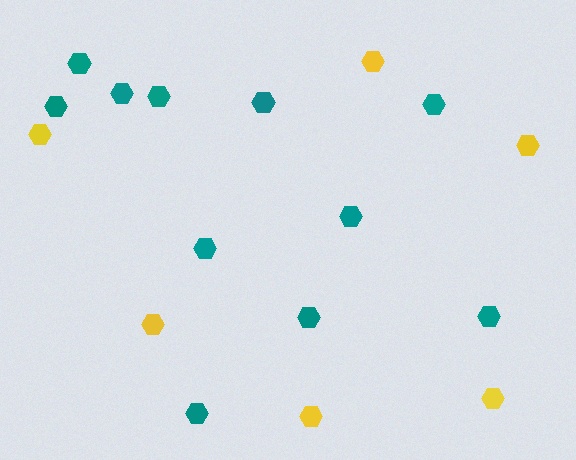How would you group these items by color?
There are 2 groups: one group of teal hexagons (11) and one group of yellow hexagons (6).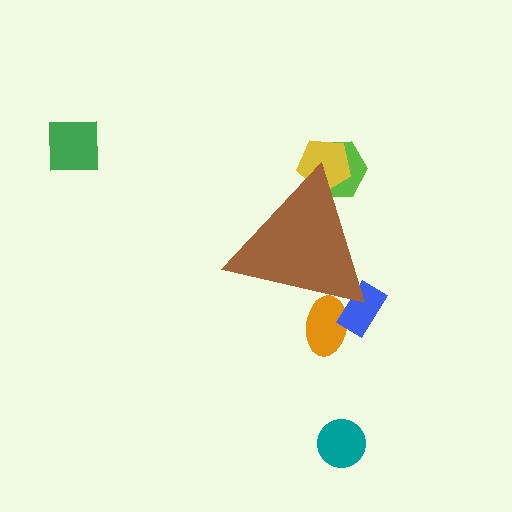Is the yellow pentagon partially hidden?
Yes, the yellow pentagon is partially hidden behind the brown triangle.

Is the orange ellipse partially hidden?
Yes, the orange ellipse is partially hidden behind the brown triangle.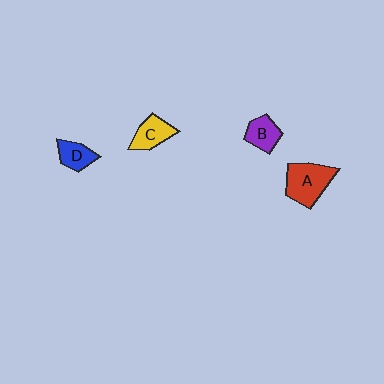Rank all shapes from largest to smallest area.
From largest to smallest: A (red), C (yellow), B (purple), D (blue).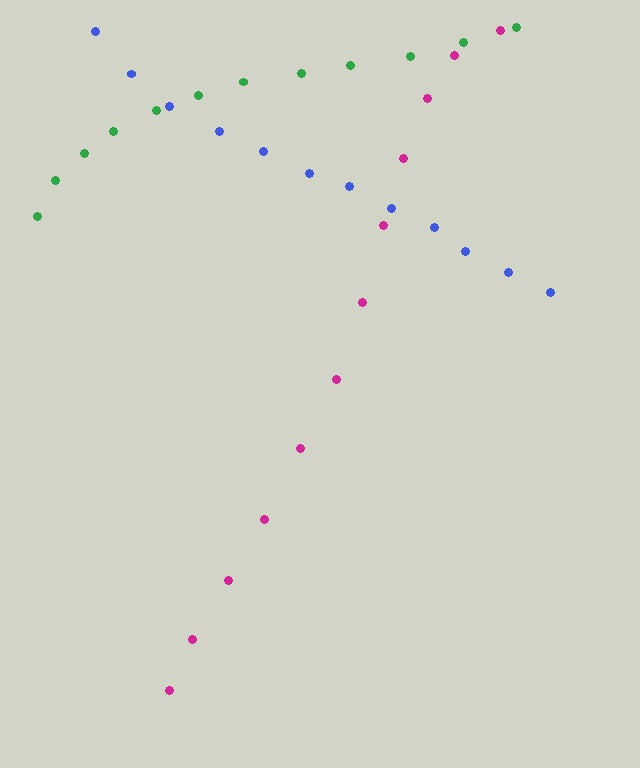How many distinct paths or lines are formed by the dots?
There are 3 distinct paths.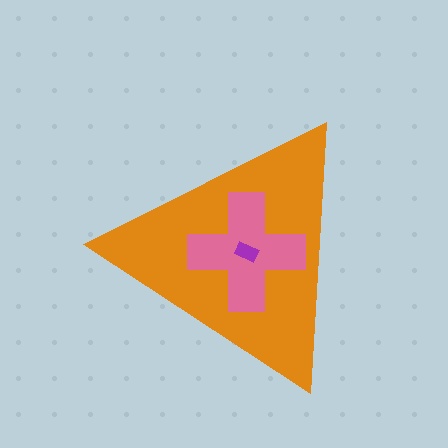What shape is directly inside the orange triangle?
The pink cross.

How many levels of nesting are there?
3.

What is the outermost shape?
The orange triangle.